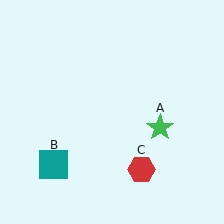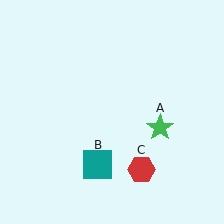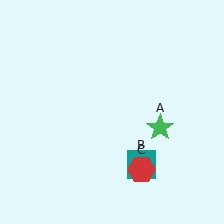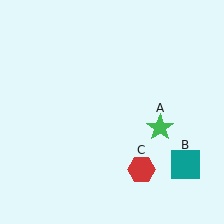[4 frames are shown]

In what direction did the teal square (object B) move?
The teal square (object B) moved right.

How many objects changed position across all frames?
1 object changed position: teal square (object B).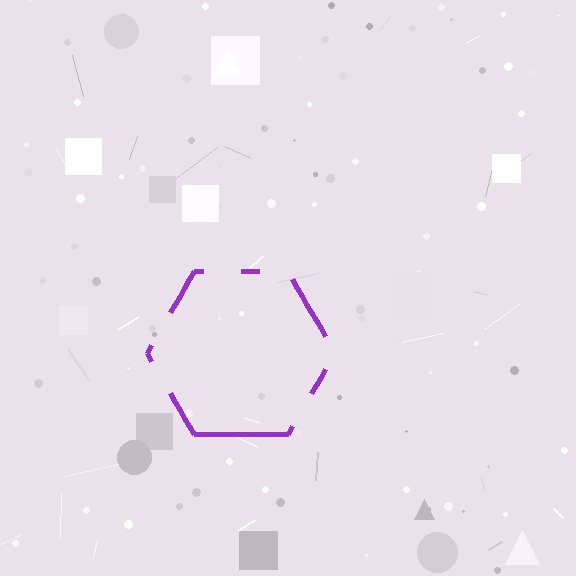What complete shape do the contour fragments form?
The contour fragments form a hexagon.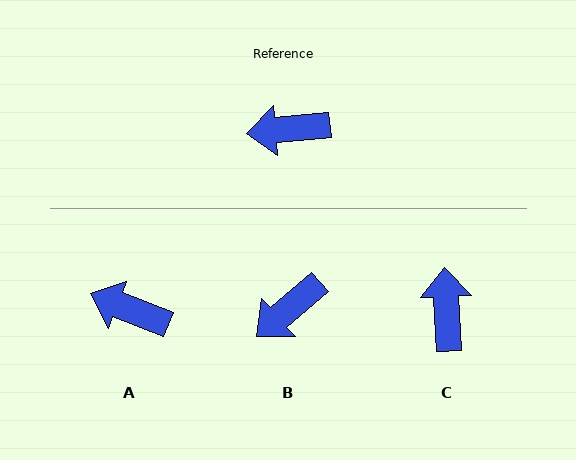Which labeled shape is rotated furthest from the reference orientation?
C, about 92 degrees away.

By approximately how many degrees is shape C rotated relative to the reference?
Approximately 92 degrees clockwise.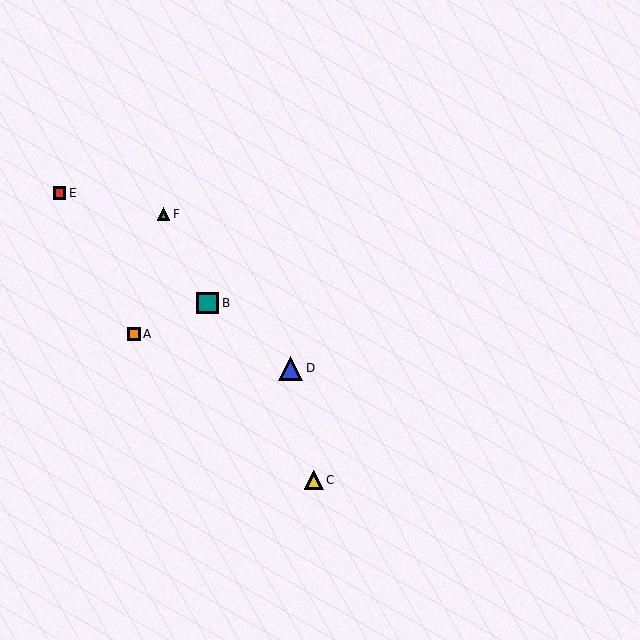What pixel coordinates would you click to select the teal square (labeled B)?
Click at (208, 303) to select the teal square B.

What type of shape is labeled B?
Shape B is a teal square.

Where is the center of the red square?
The center of the red square is at (60, 193).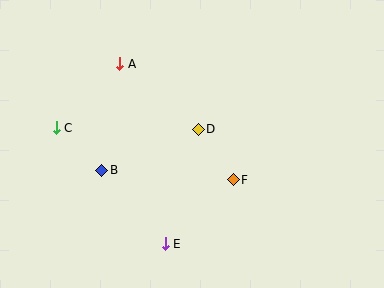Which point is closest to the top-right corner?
Point D is closest to the top-right corner.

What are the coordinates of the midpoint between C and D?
The midpoint between C and D is at (127, 128).